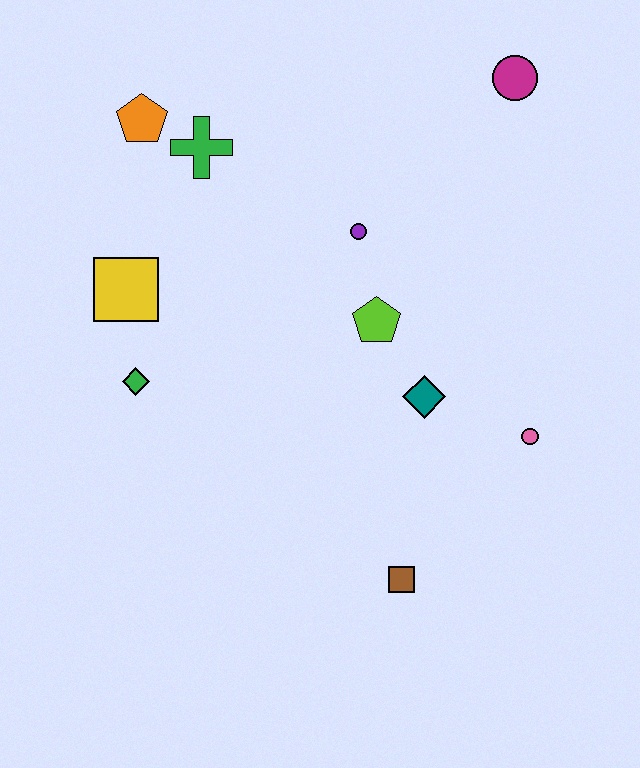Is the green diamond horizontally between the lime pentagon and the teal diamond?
No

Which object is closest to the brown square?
The teal diamond is closest to the brown square.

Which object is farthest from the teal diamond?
The orange pentagon is farthest from the teal diamond.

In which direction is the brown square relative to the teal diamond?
The brown square is below the teal diamond.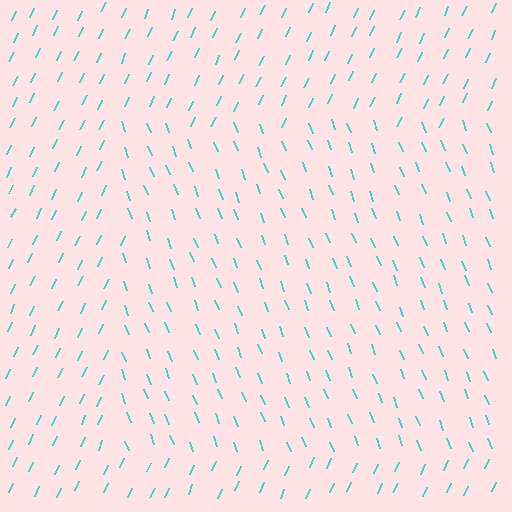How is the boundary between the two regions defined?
The boundary is defined purely by a change in line orientation (approximately 45 degrees difference). All lines are the same color and thickness.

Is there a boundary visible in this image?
Yes, there is a texture boundary formed by a change in line orientation.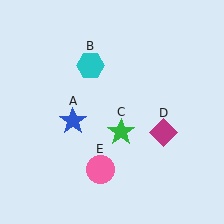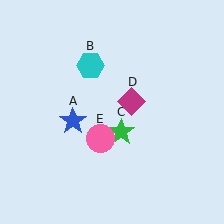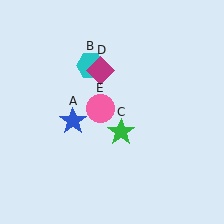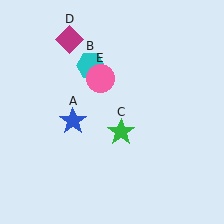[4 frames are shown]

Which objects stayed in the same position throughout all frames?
Blue star (object A) and cyan hexagon (object B) and green star (object C) remained stationary.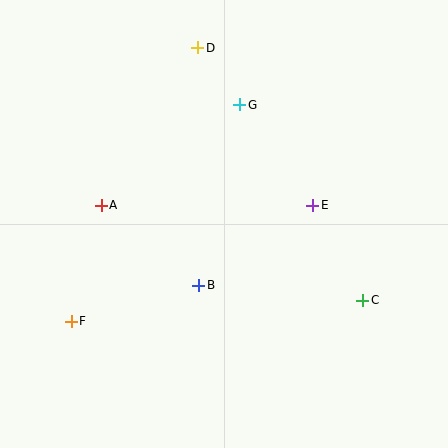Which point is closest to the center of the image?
Point B at (199, 285) is closest to the center.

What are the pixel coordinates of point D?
Point D is at (198, 48).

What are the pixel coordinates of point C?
Point C is at (363, 300).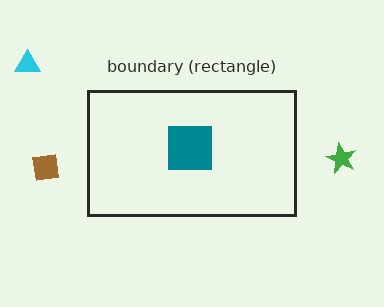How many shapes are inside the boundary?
1 inside, 3 outside.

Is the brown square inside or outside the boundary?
Outside.